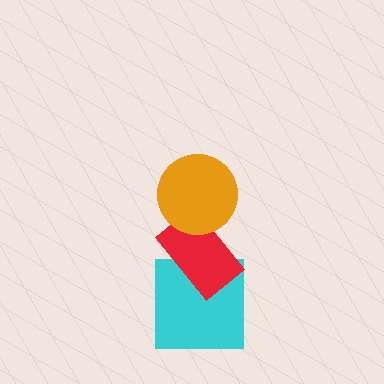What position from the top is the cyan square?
The cyan square is 3rd from the top.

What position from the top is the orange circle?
The orange circle is 1st from the top.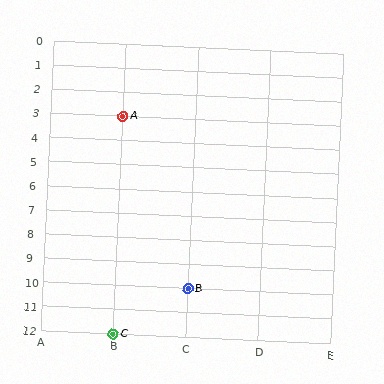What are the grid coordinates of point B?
Point B is at grid coordinates (C, 10).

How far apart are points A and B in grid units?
Points A and B are 1 column and 7 rows apart (about 7.1 grid units diagonally).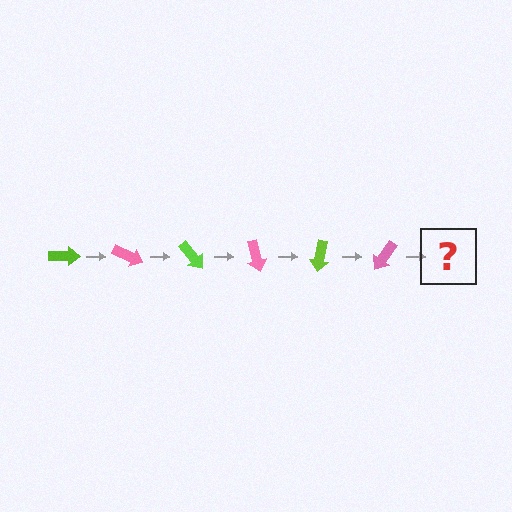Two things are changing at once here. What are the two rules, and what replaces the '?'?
The two rules are that it rotates 25 degrees each step and the color cycles through lime and pink. The '?' should be a lime arrow, rotated 150 degrees from the start.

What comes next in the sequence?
The next element should be a lime arrow, rotated 150 degrees from the start.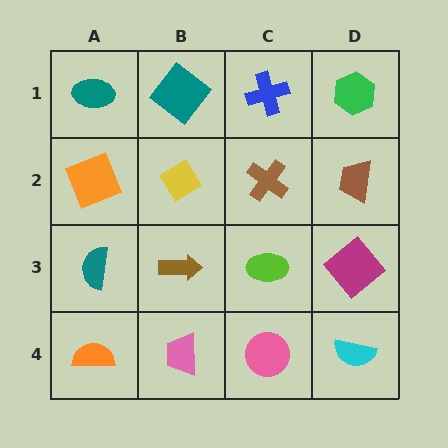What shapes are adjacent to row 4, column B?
A brown arrow (row 3, column B), an orange semicircle (row 4, column A), a pink circle (row 4, column C).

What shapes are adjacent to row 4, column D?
A magenta diamond (row 3, column D), a pink circle (row 4, column C).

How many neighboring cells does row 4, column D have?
2.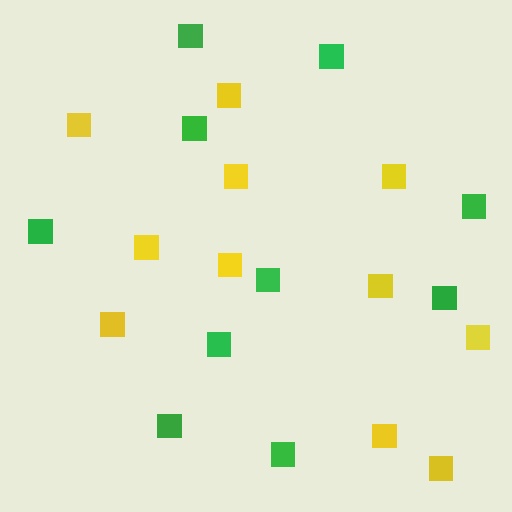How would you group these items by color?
There are 2 groups: one group of yellow squares (11) and one group of green squares (10).